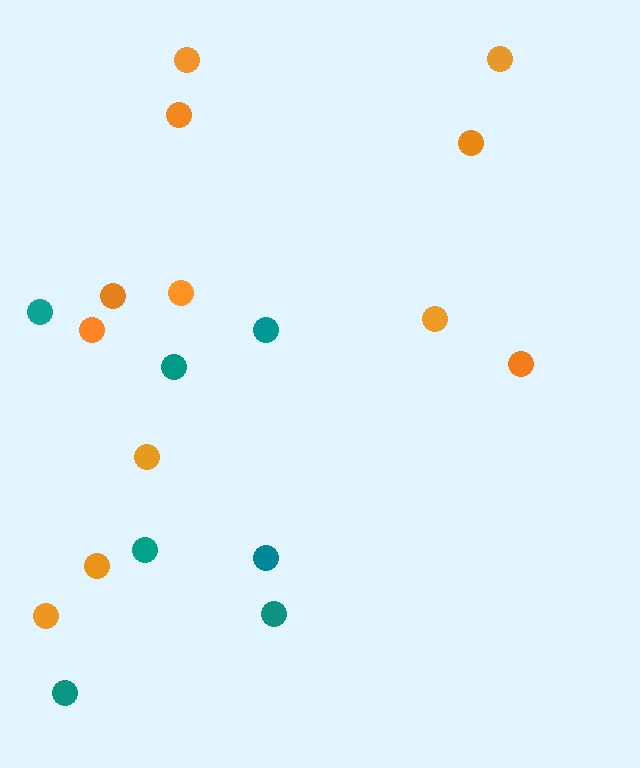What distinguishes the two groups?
There are 2 groups: one group of orange circles (12) and one group of teal circles (7).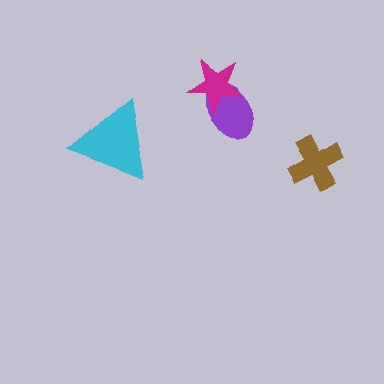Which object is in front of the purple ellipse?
The magenta star is in front of the purple ellipse.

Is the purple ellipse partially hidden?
Yes, it is partially covered by another shape.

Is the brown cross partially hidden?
No, no other shape covers it.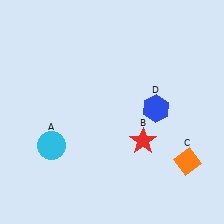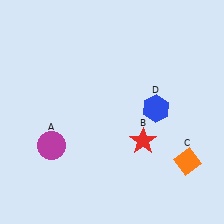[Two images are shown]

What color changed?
The circle (A) changed from cyan in Image 1 to magenta in Image 2.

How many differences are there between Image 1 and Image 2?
There is 1 difference between the two images.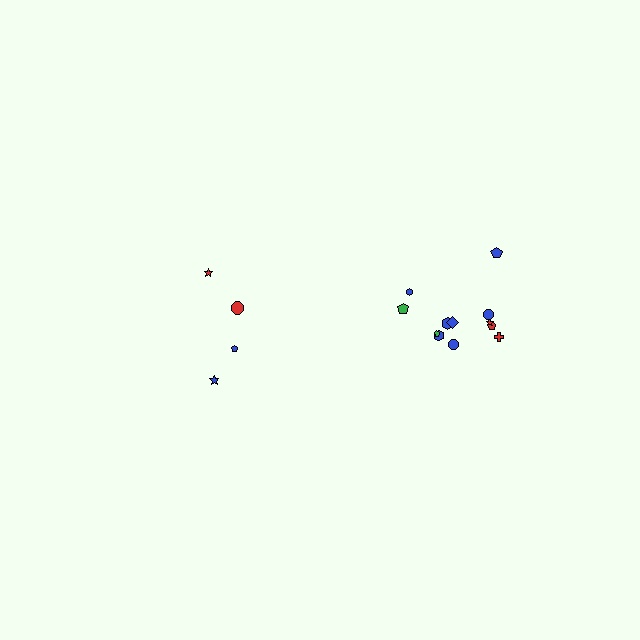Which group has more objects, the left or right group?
The right group.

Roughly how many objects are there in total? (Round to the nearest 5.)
Roughly 15 objects in total.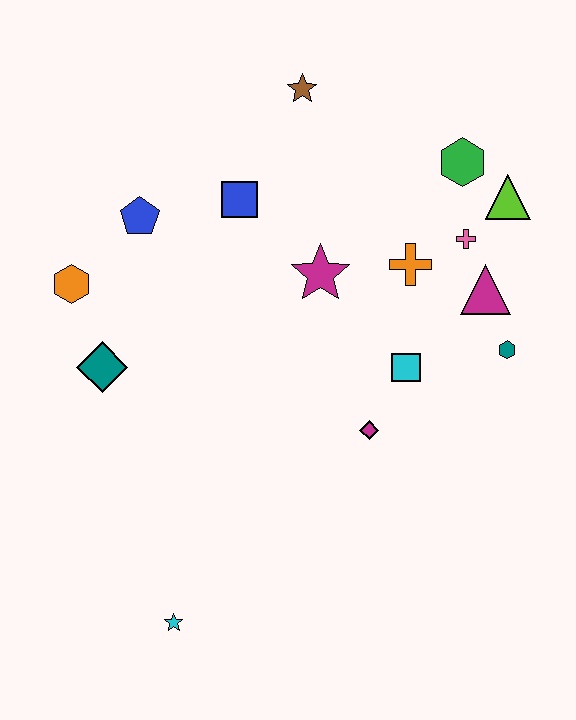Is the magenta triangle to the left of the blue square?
No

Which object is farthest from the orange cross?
The cyan star is farthest from the orange cross.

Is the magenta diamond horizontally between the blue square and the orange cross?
Yes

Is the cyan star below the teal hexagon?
Yes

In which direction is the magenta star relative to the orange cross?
The magenta star is to the left of the orange cross.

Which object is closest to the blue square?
The blue pentagon is closest to the blue square.